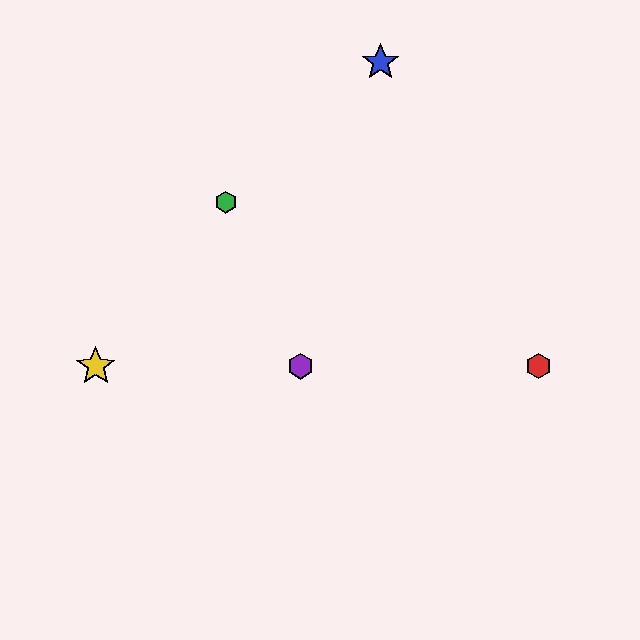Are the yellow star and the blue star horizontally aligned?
No, the yellow star is at y≈366 and the blue star is at y≈62.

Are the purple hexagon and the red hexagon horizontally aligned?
Yes, both are at y≈366.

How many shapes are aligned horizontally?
3 shapes (the red hexagon, the yellow star, the purple hexagon) are aligned horizontally.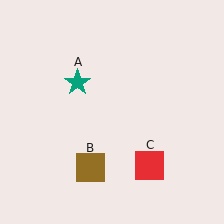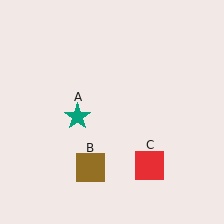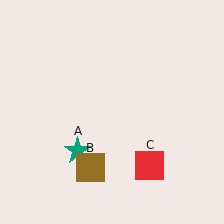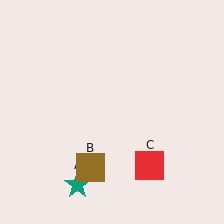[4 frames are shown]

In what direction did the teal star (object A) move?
The teal star (object A) moved down.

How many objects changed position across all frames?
1 object changed position: teal star (object A).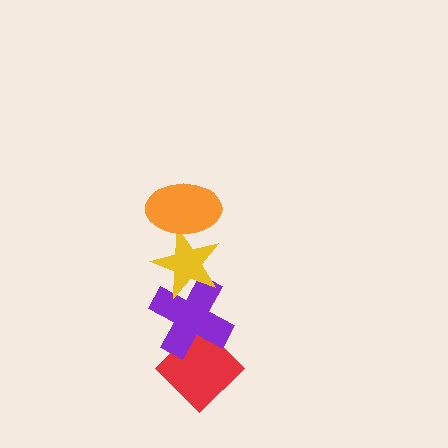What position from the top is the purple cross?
The purple cross is 3rd from the top.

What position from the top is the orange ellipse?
The orange ellipse is 1st from the top.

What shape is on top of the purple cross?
The yellow star is on top of the purple cross.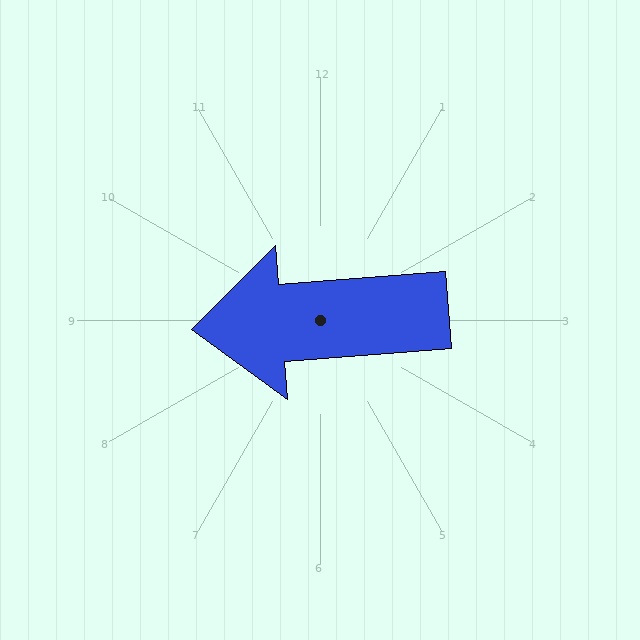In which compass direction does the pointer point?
West.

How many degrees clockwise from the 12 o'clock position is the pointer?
Approximately 266 degrees.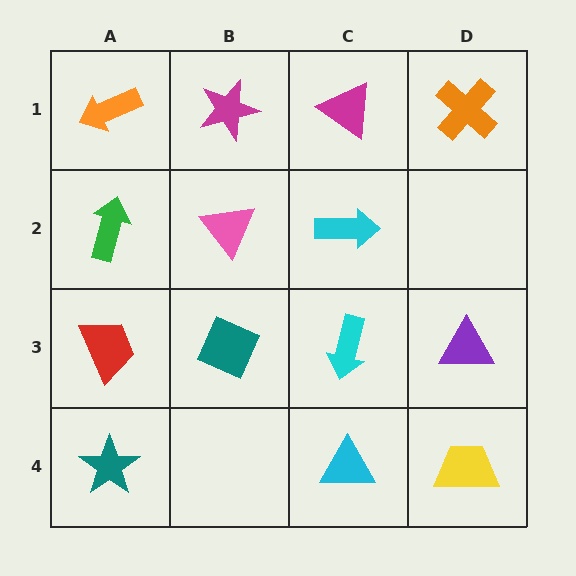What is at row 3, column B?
A teal diamond.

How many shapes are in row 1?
4 shapes.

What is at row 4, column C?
A cyan triangle.